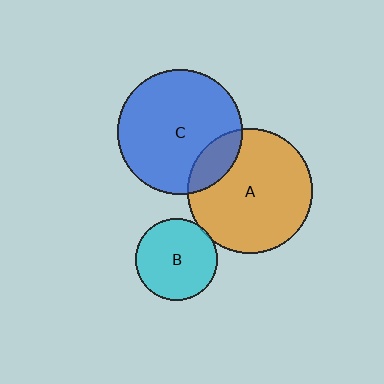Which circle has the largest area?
Circle A (orange).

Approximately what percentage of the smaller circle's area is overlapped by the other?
Approximately 15%.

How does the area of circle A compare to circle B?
Approximately 2.3 times.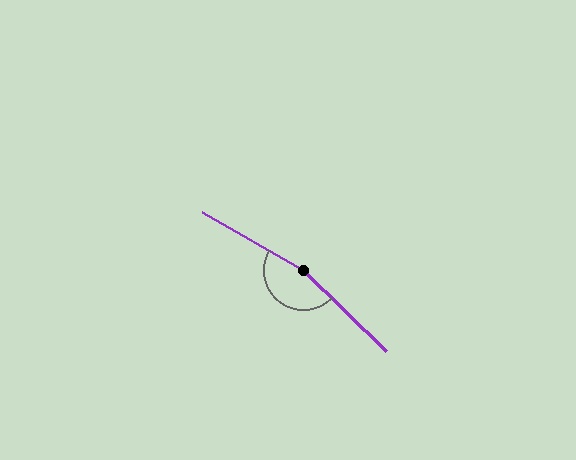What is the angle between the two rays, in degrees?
Approximately 166 degrees.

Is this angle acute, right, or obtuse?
It is obtuse.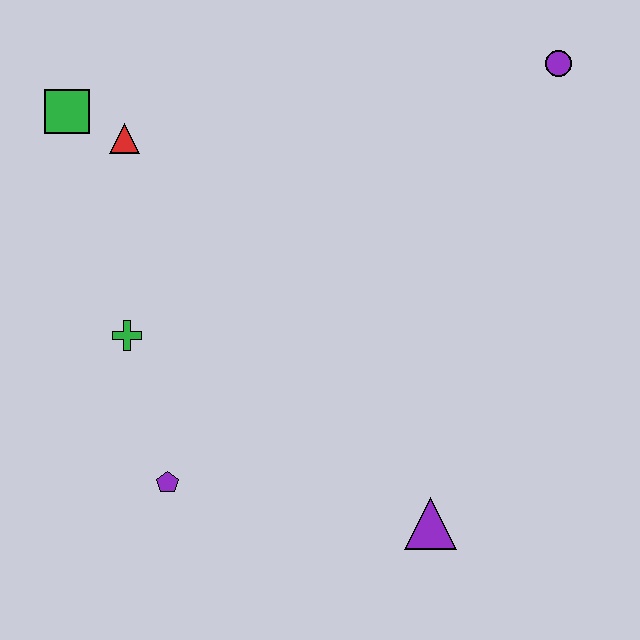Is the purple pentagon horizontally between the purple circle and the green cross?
Yes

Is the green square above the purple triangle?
Yes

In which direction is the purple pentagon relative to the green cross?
The purple pentagon is below the green cross.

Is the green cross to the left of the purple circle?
Yes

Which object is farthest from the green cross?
The purple circle is farthest from the green cross.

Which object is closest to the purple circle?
The red triangle is closest to the purple circle.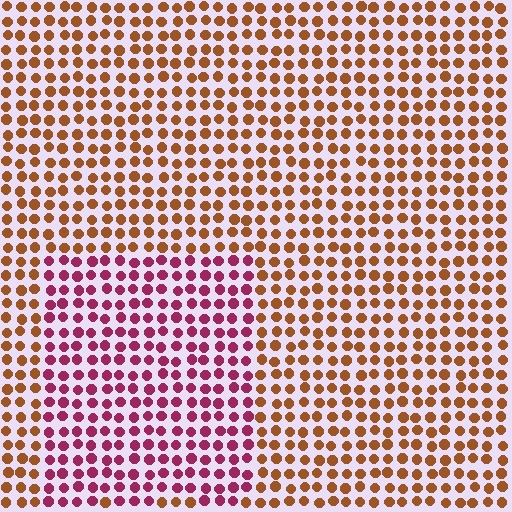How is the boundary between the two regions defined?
The boundary is defined purely by a slight shift in hue (about 52 degrees). Spacing, size, and orientation are identical on both sides.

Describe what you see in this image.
The image is filled with small brown elements in a uniform arrangement. A rectangle-shaped region is visible where the elements are tinted to a slightly different hue, forming a subtle color boundary.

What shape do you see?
I see a rectangle.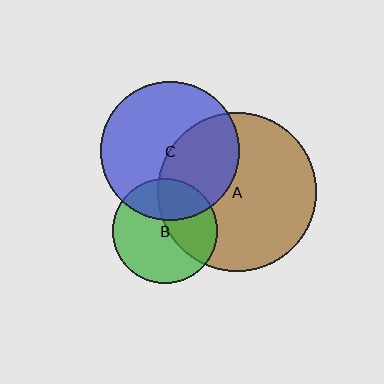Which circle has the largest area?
Circle A (brown).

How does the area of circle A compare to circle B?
Approximately 2.3 times.